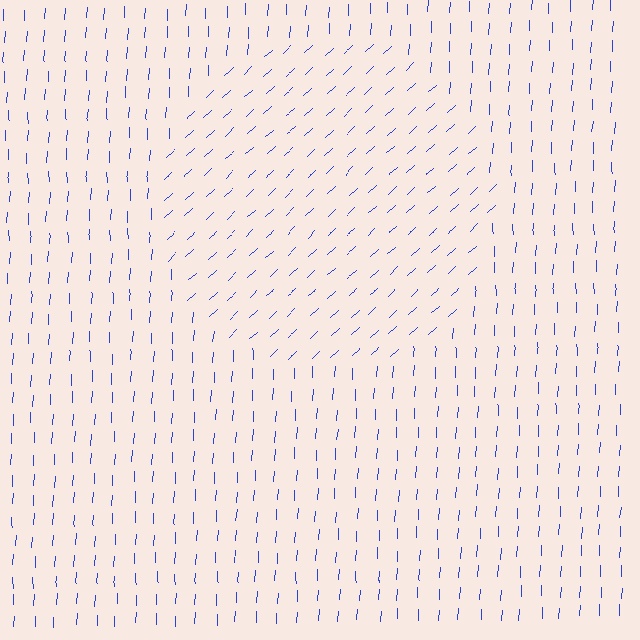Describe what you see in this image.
The image is filled with small blue line segments. A circle region in the image has lines oriented differently from the surrounding lines, creating a visible texture boundary.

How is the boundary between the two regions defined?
The boundary is defined purely by a change in line orientation (approximately 45 degrees difference). All lines are the same color and thickness.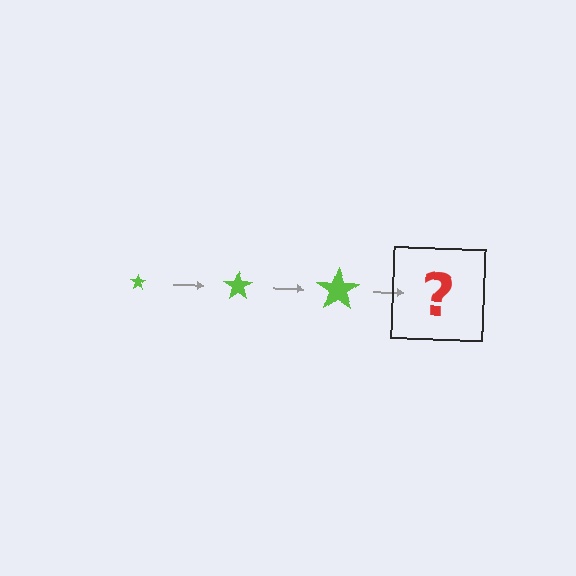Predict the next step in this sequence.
The next step is a lime star, larger than the previous one.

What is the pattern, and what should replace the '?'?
The pattern is that the star gets progressively larger each step. The '?' should be a lime star, larger than the previous one.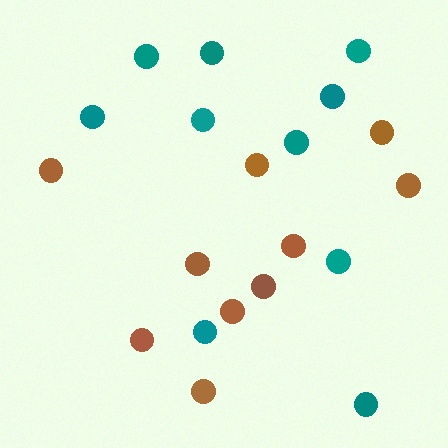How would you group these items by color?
There are 2 groups: one group of brown circles (10) and one group of teal circles (10).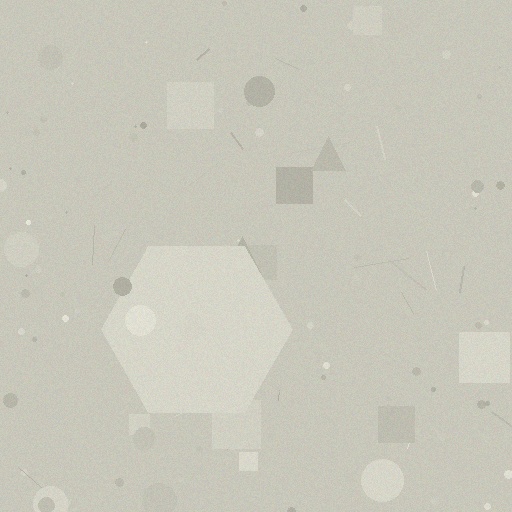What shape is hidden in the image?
A hexagon is hidden in the image.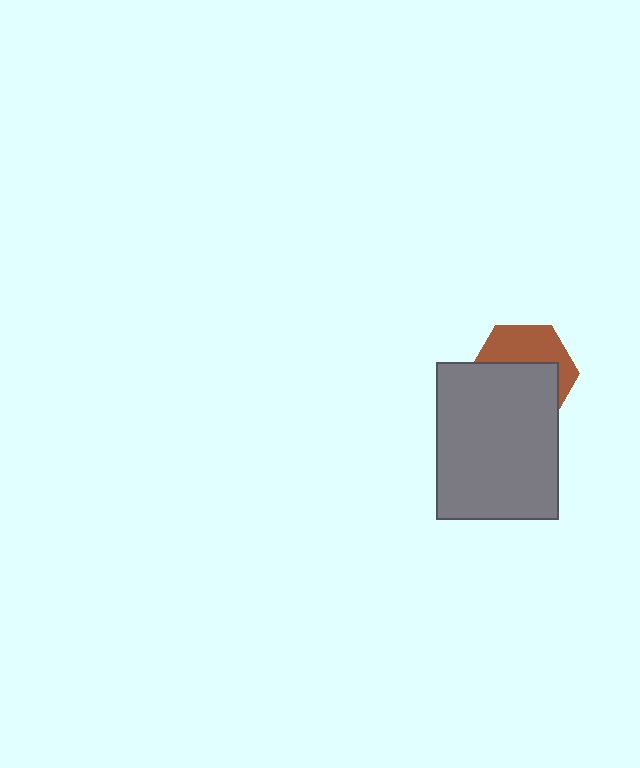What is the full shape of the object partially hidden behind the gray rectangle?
The partially hidden object is a brown hexagon.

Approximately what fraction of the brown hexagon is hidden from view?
Roughly 59% of the brown hexagon is hidden behind the gray rectangle.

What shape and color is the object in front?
The object in front is a gray rectangle.